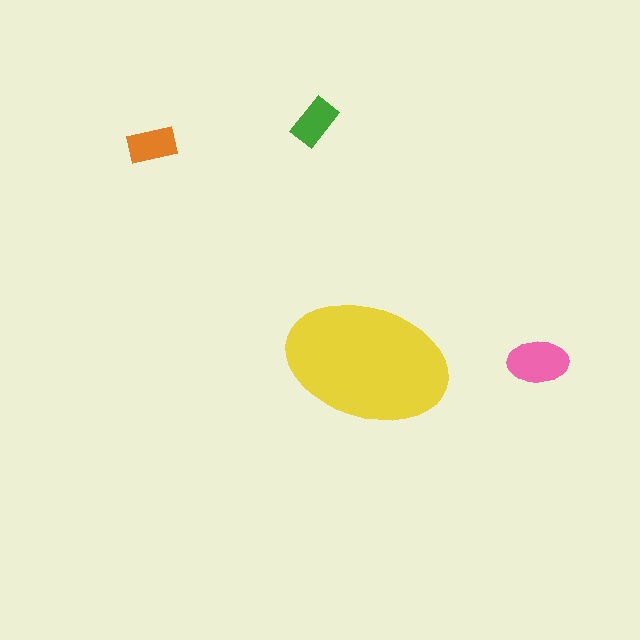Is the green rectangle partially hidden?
No, the green rectangle is fully visible.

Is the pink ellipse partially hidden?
No, the pink ellipse is fully visible.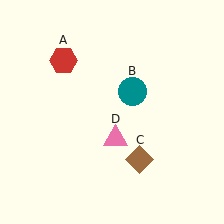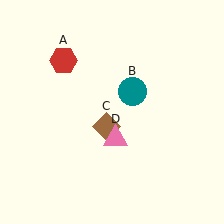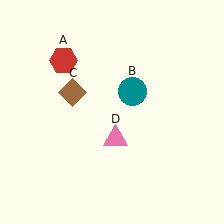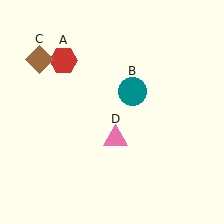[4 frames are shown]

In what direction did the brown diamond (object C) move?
The brown diamond (object C) moved up and to the left.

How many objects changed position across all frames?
1 object changed position: brown diamond (object C).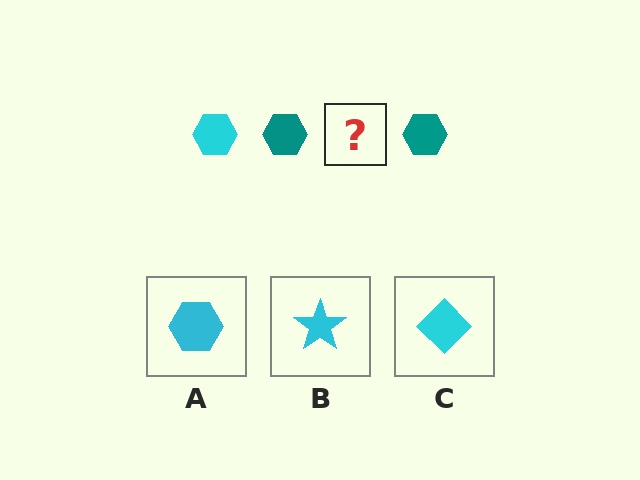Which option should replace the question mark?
Option A.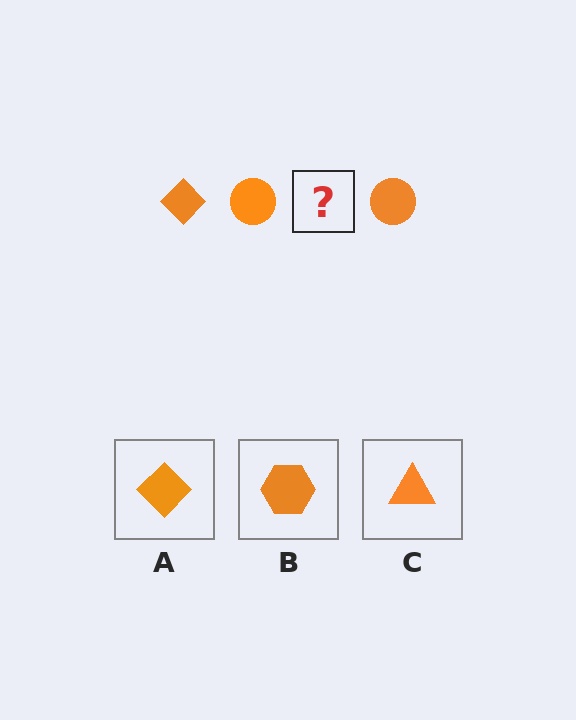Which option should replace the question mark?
Option A.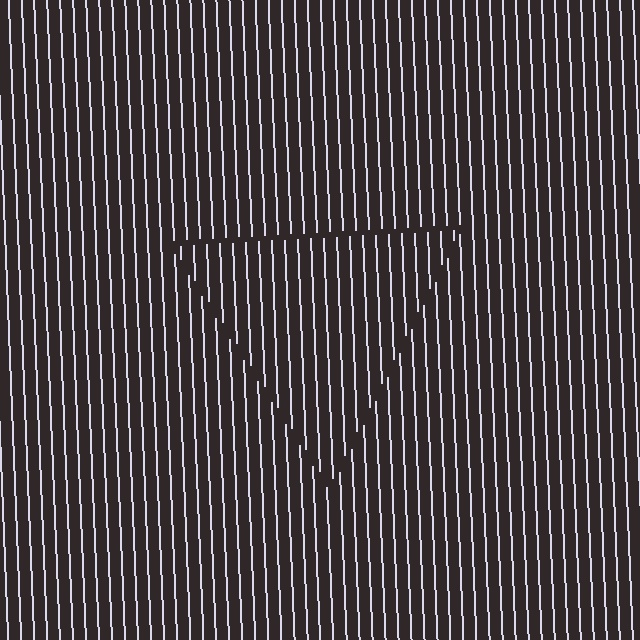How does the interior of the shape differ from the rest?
The interior of the shape contains the same grating, shifted by half a period — the contour is defined by the phase discontinuity where line-ends from the inner and outer gratings abut.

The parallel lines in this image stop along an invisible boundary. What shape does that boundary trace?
An illusory triangle. The interior of the shape contains the same grating, shifted by half a period — the contour is defined by the phase discontinuity where line-ends from the inner and outer gratings abut.